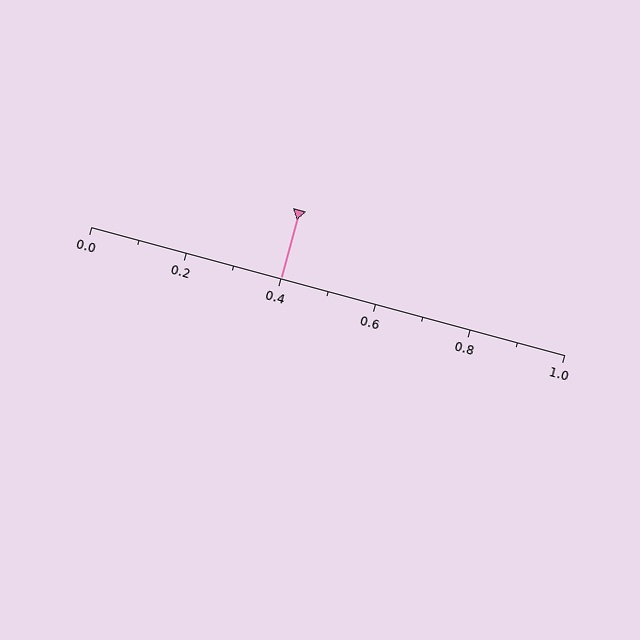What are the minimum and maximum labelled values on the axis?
The axis runs from 0.0 to 1.0.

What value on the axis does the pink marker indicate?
The marker indicates approximately 0.4.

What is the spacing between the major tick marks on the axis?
The major ticks are spaced 0.2 apart.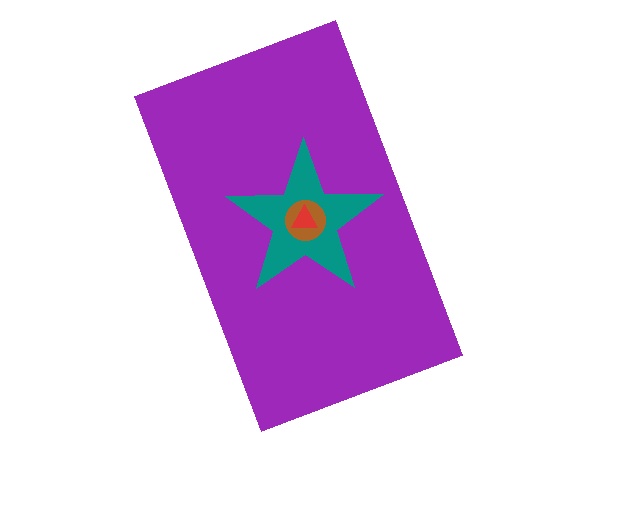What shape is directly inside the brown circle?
The red triangle.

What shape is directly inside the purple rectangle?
The teal star.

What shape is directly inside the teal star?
The brown circle.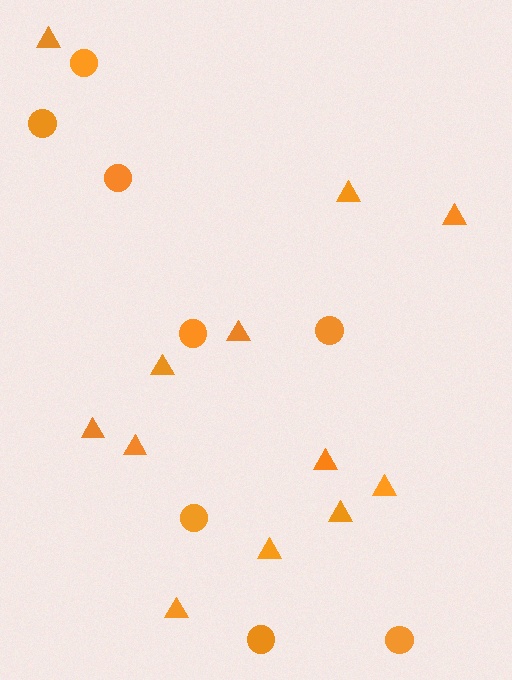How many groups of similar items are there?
There are 2 groups: one group of circles (8) and one group of triangles (12).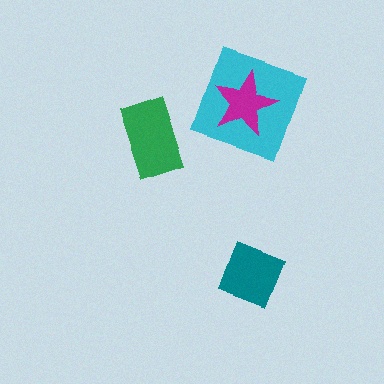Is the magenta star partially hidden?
No, no other shape covers it.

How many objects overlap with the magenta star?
1 object overlaps with the magenta star.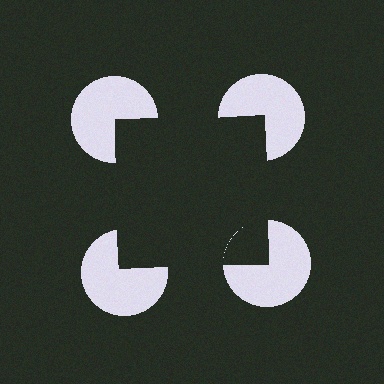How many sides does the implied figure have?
4 sides.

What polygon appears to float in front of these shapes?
An illusory square — its edges are inferred from the aligned wedge cuts in the pac-man discs, not physically drawn.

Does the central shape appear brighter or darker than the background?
It typically appears slightly darker than the background, even though no actual brightness change is drawn.